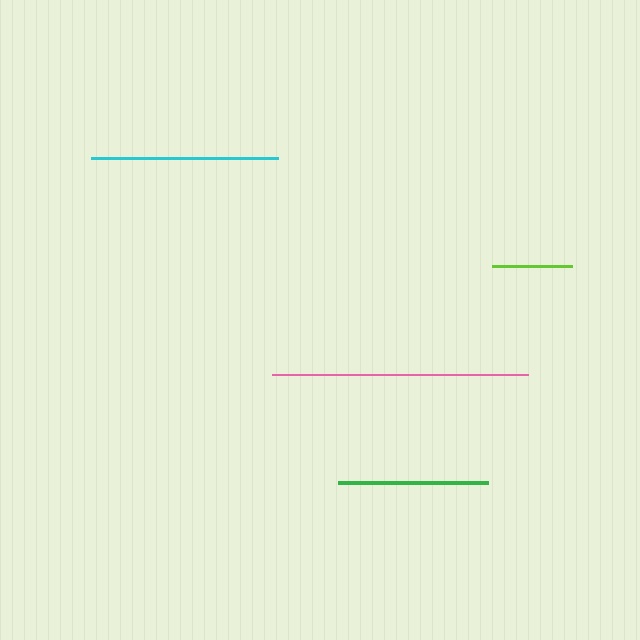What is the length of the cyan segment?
The cyan segment is approximately 187 pixels long.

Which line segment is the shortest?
The lime line is the shortest at approximately 80 pixels.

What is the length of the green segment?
The green segment is approximately 150 pixels long.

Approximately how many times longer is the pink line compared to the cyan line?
The pink line is approximately 1.4 times the length of the cyan line.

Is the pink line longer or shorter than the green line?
The pink line is longer than the green line.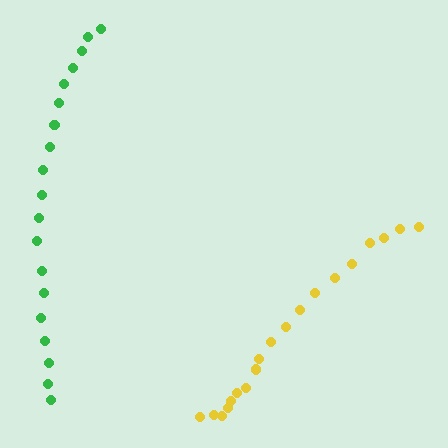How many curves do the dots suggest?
There are 2 distinct paths.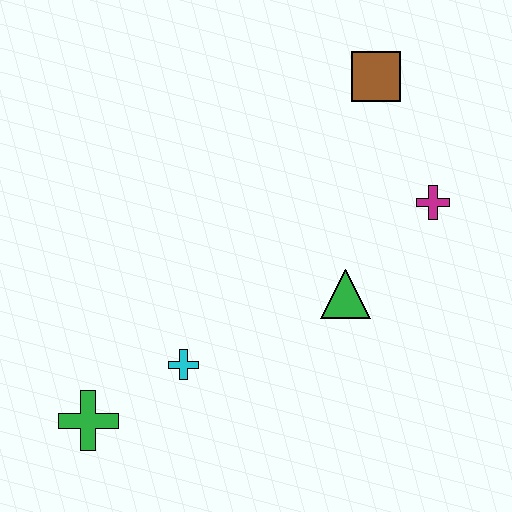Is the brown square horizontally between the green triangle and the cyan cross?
No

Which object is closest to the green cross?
The cyan cross is closest to the green cross.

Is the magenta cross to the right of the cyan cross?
Yes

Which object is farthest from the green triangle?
The green cross is farthest from the green triangle.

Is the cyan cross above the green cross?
Yes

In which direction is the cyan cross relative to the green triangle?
The cyan cross is to the left of the green triangle.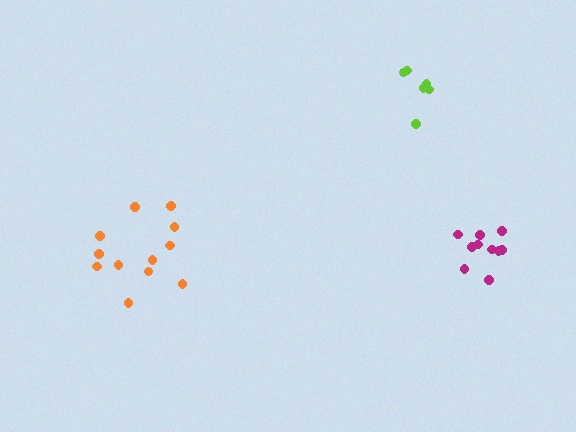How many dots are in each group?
Group 1: 12 dots, Group 2: 10 dots, Group 3: 6 dots (28 total).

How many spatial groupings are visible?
There are 3 spatial groupings.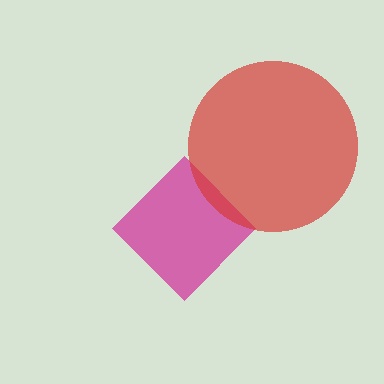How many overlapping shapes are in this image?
There are 2 overlapping shapes in the image.